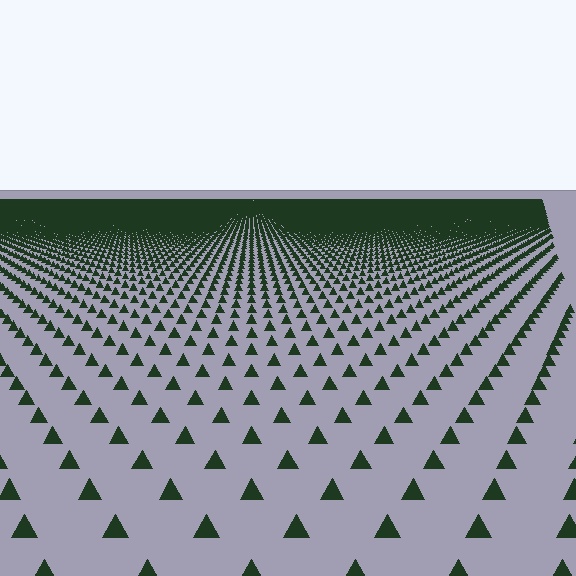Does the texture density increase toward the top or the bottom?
Density increases toward the top.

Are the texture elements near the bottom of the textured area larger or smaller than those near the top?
Larger. Near the bottom, elements are closer to the viewer and appear at a bigger on-screen size.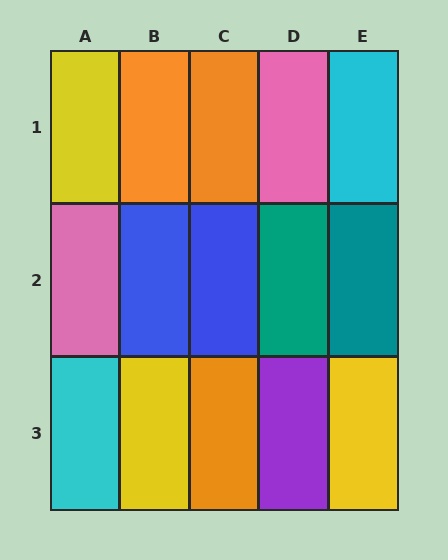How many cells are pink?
2 cells are pink.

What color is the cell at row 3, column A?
Cyan.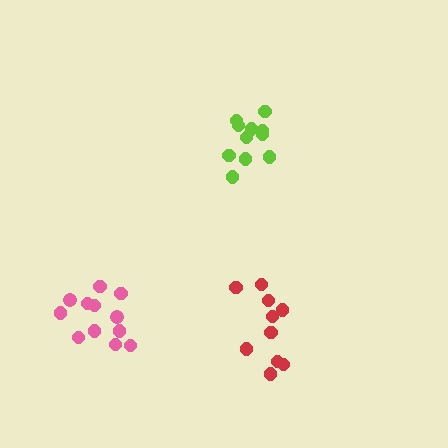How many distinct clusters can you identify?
There are 3 distinct clusters.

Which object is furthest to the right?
The red cluster is rightmost.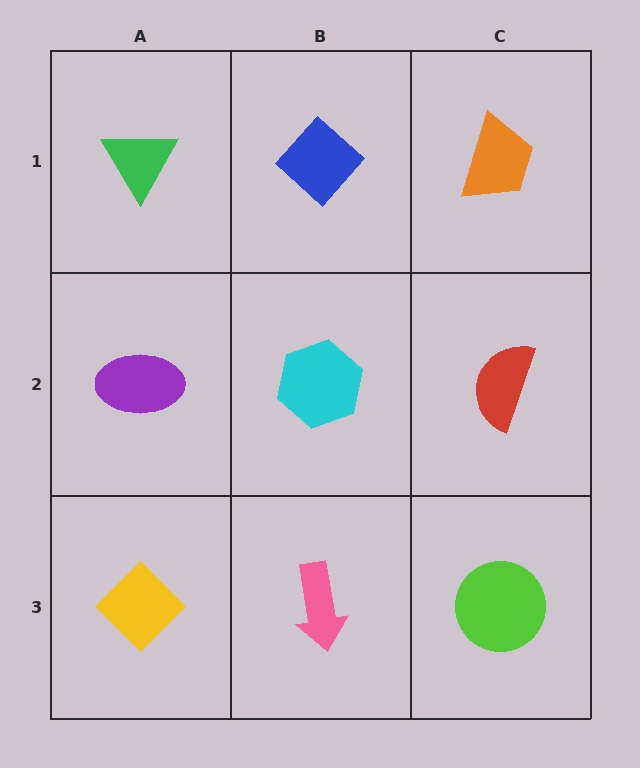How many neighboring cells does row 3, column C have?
2.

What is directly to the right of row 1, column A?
A blue diamond.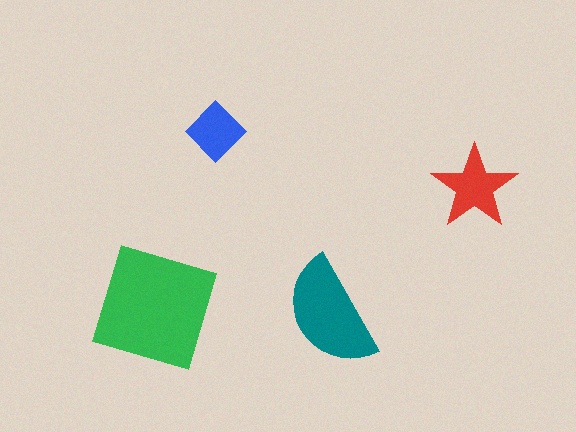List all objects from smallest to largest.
The blue diamond, the red star, the teal semicircle, the green square.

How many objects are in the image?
There are 4 objects in the image.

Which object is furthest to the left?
The green square is leftmost.